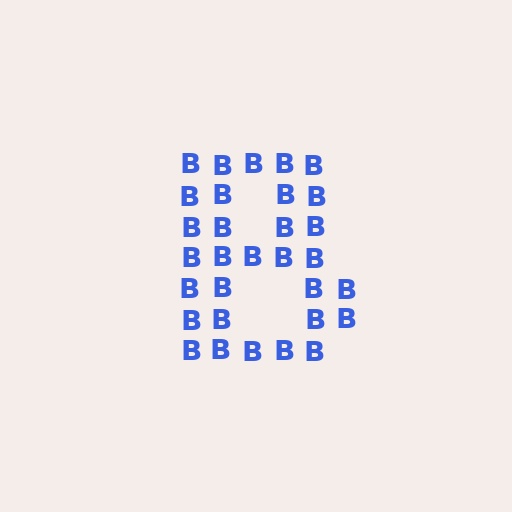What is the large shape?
The large shape is the letter B.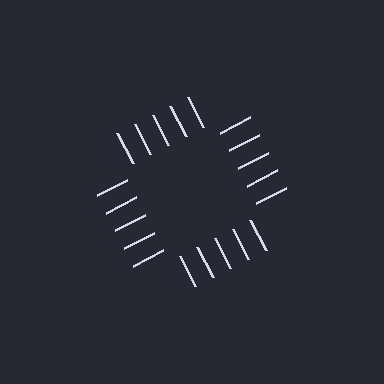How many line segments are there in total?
20 — 5 along each of the 4 edges.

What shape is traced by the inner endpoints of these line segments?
An illusory square — the line segments terminate on its edges but no continuous stroke is drawn.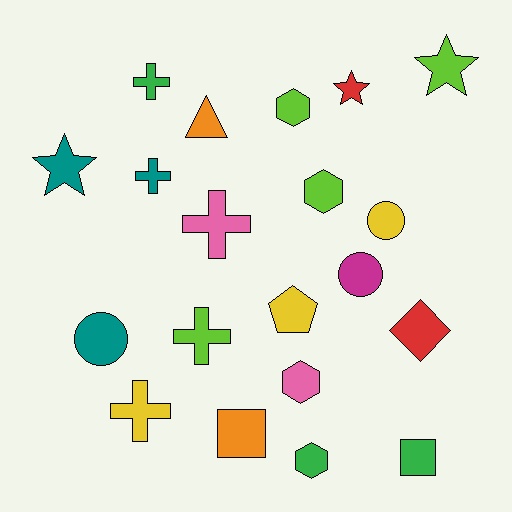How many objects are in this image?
There are 20 objects.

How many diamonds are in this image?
There is 1 diamond.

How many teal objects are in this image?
There are 3 teal objects.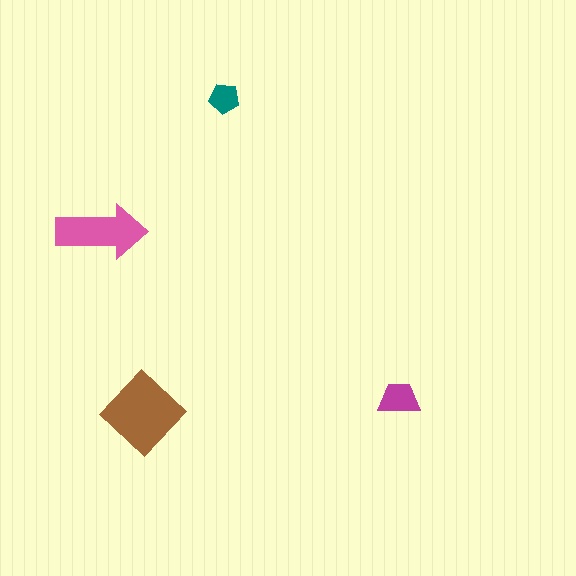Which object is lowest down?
The brown diamond is bottommost.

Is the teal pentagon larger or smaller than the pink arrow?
Smaller.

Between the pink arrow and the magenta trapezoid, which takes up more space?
The pink arrow.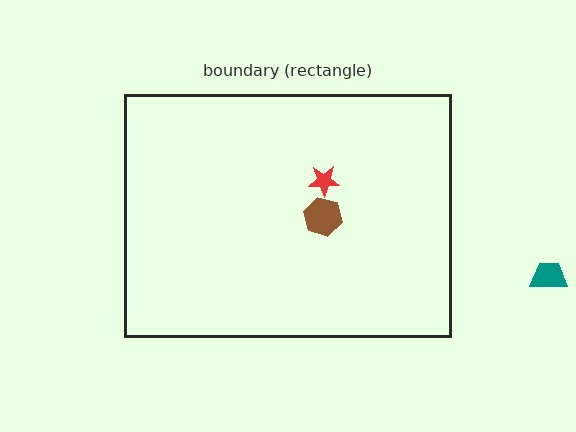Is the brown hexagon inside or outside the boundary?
Inside.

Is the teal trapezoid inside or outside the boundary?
Outside.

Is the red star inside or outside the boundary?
Inside.